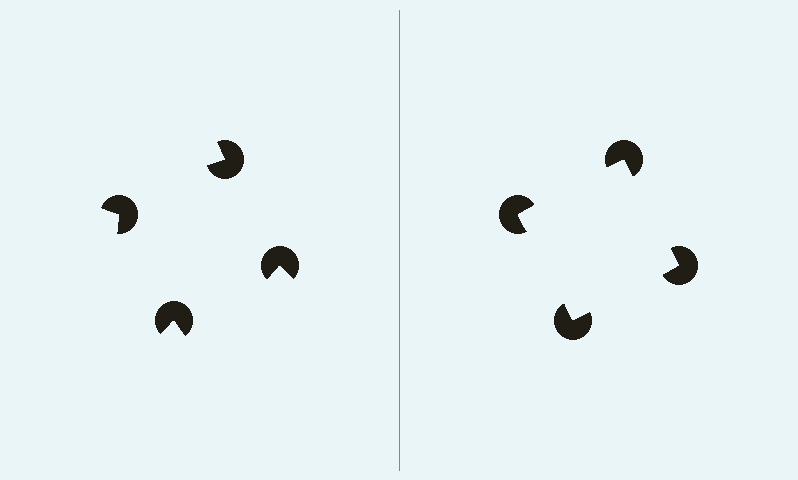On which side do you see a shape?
An illusory square appears on the right side. On the left side the wedge cuts are rotated, so no coherent shape forms.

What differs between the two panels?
The pac-man discs are positioned identically on both sides; only the wedge orientations differ. On the right they align to a square; on the left they are misaligned.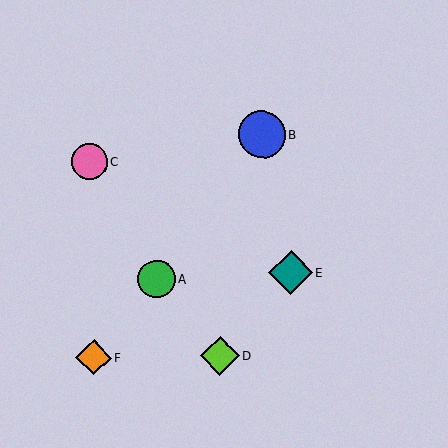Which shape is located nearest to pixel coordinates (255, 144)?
The blue circle (labeled B) at (262, 135) is nearest to that location.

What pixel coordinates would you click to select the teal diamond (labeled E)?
Click at (291, 273) to select the teal diamond E.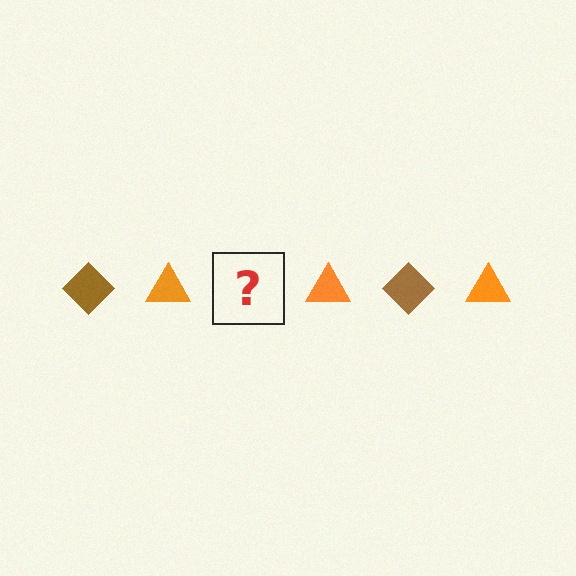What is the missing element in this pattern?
The missing element is a brown diamond.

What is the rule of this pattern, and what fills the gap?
The rule is that the pattern alternates between brown diamond and orange triangle. The gap should be filled with a brown diamond.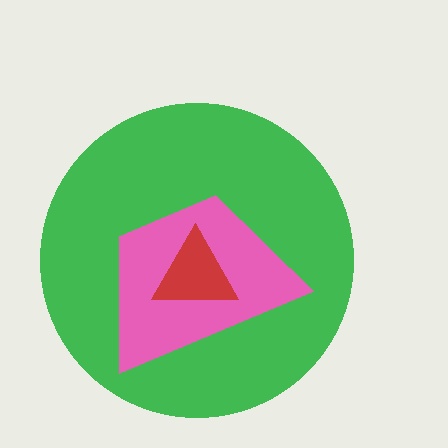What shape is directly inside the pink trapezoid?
The red triangle.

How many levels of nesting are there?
3.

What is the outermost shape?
The green circle.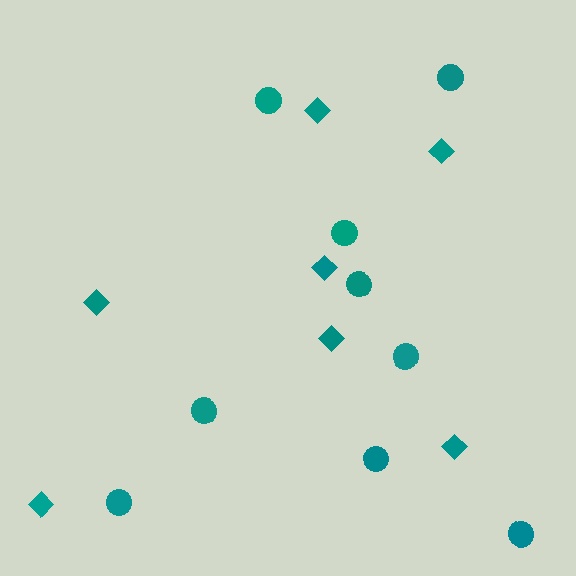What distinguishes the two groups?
There are 2 groups: one group of circles (9) and one group of diamonds (7).